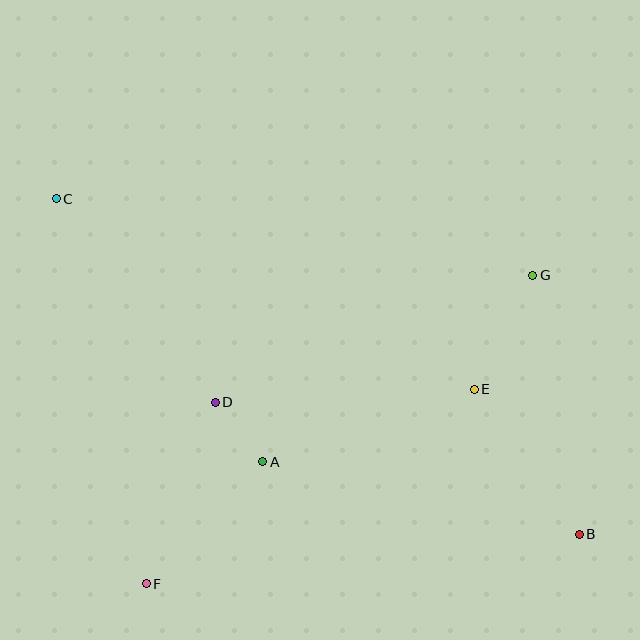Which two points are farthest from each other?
Points B and C are farthest from each other.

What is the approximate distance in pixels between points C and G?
The distance between C and G is approximately 482 pixels.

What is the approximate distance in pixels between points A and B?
The distance between A and B is approximately 325 pixels.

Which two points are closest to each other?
Points A and D are closest to each other.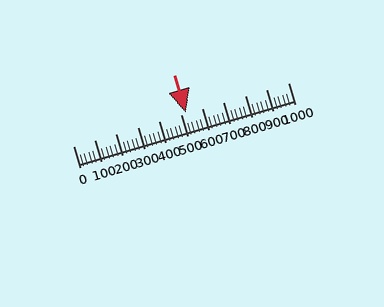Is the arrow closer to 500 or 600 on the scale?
The arrow is closer to 500.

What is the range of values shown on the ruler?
The ruler shows values from 0 to 1000.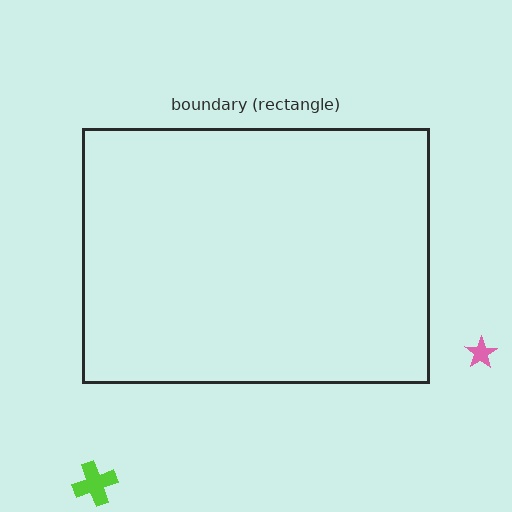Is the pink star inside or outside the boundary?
Outside.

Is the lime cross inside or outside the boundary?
Outside.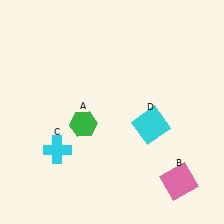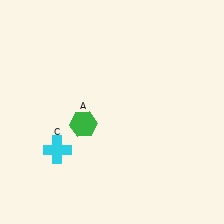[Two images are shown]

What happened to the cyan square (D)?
The cyan square (D) was removed in Image 2. It was in the bottom-right area of Image 1.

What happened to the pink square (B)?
The pink square (B) was removed in Image 2. It was in the bottom-right area of Image 1.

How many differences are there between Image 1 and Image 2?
There are 2 differences between the two images.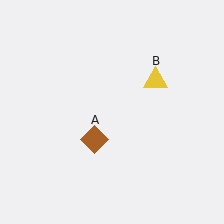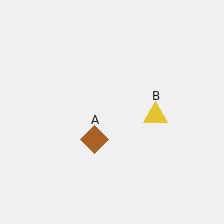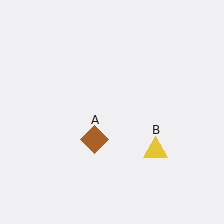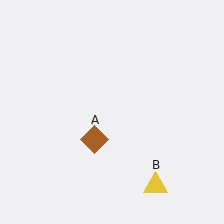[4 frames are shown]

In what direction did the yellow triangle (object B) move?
The yellow triangle (object B) moved down.